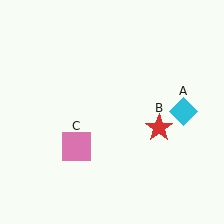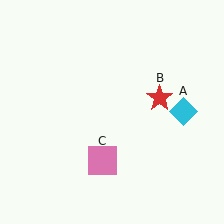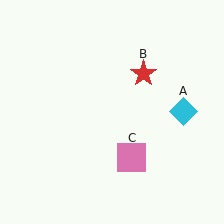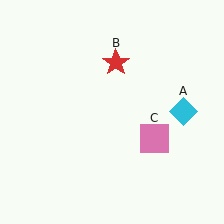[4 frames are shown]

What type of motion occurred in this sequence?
The red star (object B), pink square (object C) rotated counterclockwise around the center of the scene.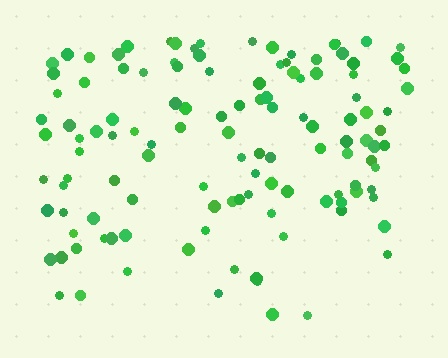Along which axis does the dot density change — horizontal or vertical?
Vertical.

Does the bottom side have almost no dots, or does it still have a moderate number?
Still a moderate number, just noticeably fewer than the top.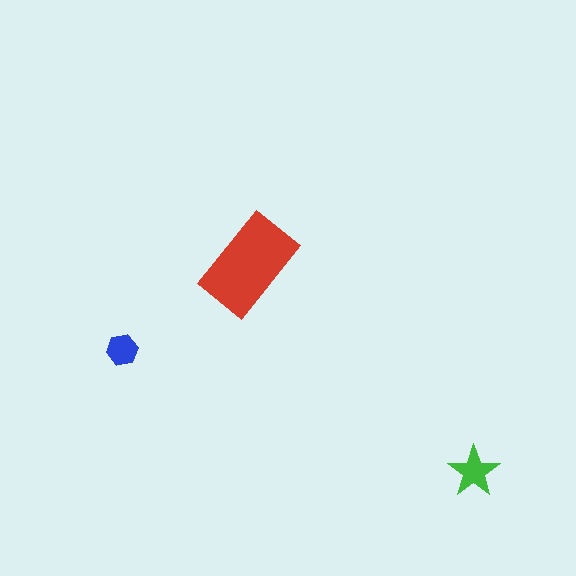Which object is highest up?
The red rectangle is topmost.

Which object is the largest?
The red rectangle.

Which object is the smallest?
The blue hexagon.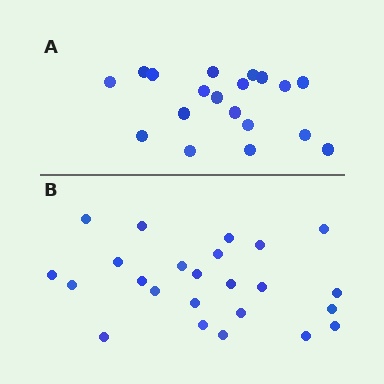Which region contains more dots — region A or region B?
Region B (the bottom region) has more dots.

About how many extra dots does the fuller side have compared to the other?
Region B has about 5 more dots than region A.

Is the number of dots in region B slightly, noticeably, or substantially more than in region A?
Region B has noticeably more, but not dramatically so. The ratio is roughly 1.3 to 1.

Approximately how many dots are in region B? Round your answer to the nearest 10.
About 20 dots. (The exact count is 24, which rounds to 20.)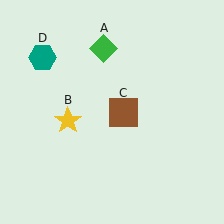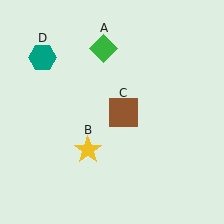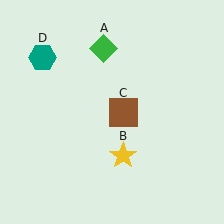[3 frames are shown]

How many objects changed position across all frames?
1 object changed position: yellow star (object B).